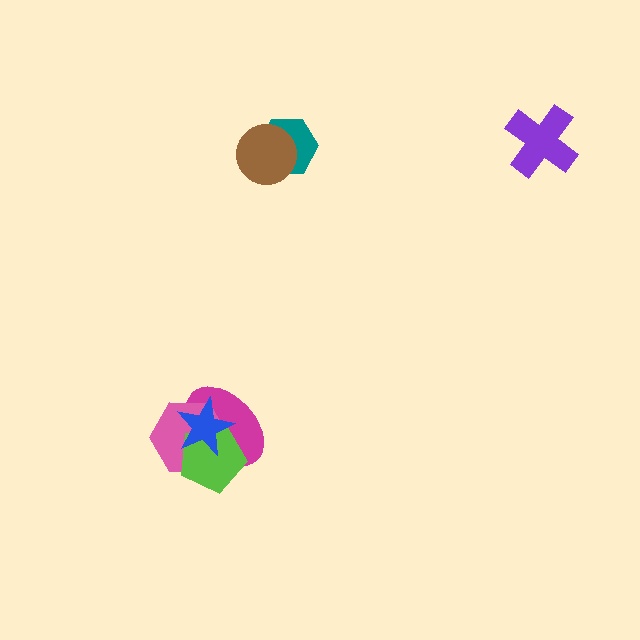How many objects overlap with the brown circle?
1 object overlaps with the brown circle.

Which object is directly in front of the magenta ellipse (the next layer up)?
The pink hexagon is directly in front of the magenta ellipse.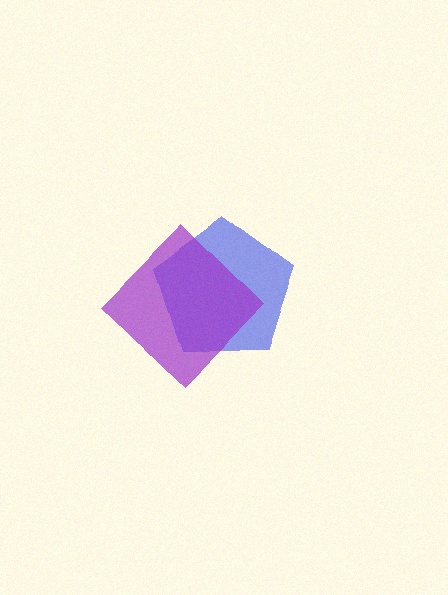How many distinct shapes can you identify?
There are 2 distinct shapes: a blue pentagon, a purple diamond.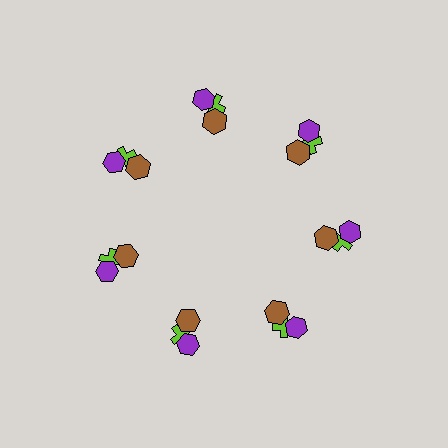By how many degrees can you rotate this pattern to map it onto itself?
The pattern maps onto itself every 51 degrees of rotation.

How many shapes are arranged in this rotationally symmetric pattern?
There are 21 shapes, arranged in 7 groups of 3.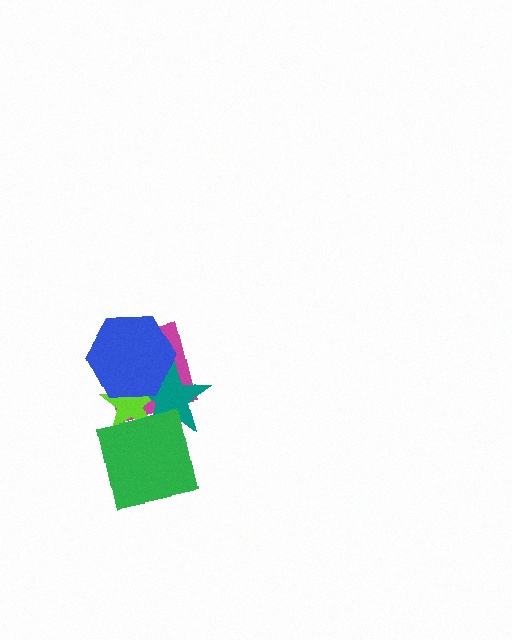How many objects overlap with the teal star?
4 objects overlap with the teal star.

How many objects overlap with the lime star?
4 objects overlap with the lime star.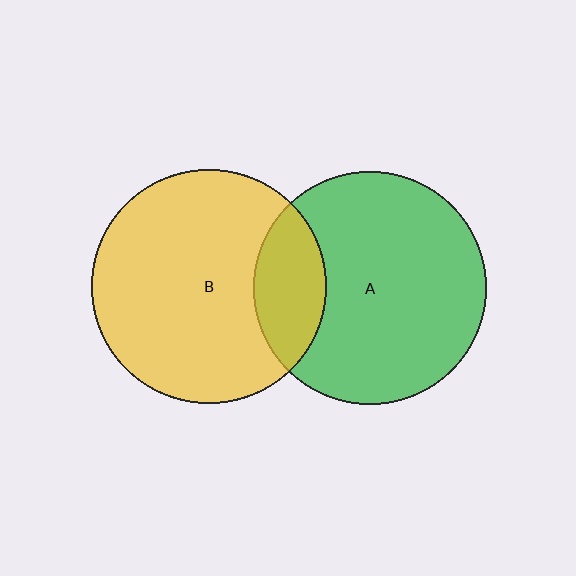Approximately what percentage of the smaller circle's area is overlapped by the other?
Approximately 20%.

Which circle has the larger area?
Circle B (yellow).